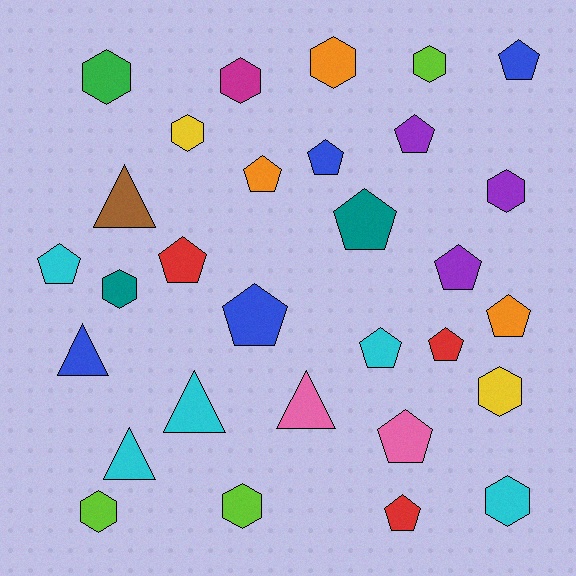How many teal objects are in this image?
There are 2 teal objects.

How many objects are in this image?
There are 30 objects.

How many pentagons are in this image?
There are 14 pentagons.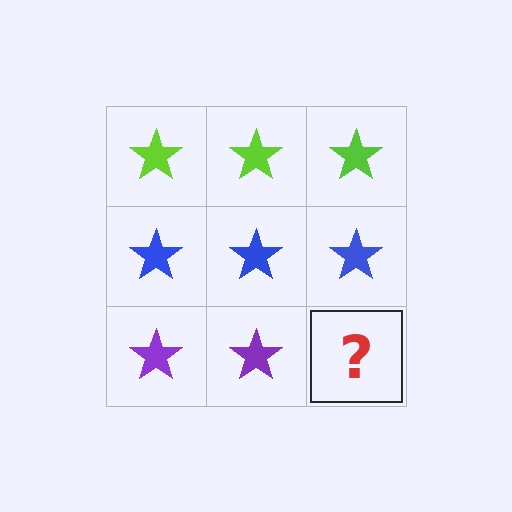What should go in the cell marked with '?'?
The missing cell should contain a purple star.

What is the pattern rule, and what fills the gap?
The rule is that each row has a consistent color. The gap should be filled with a purple star.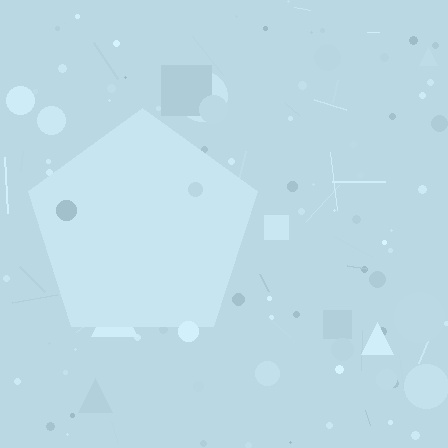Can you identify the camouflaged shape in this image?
The camouflaged shape is a pentagon.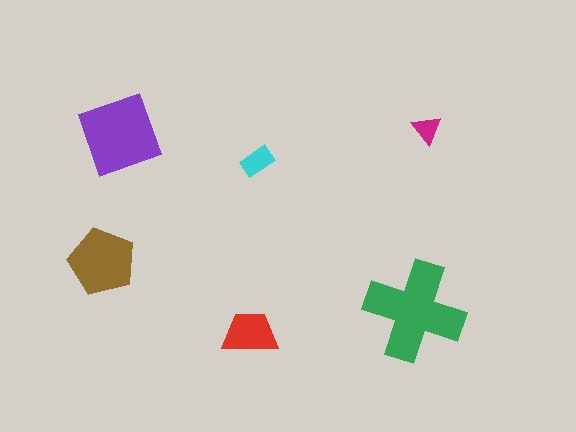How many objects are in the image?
There are 6 objects in the image.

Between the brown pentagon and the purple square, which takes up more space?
The purple square.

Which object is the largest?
The green cross.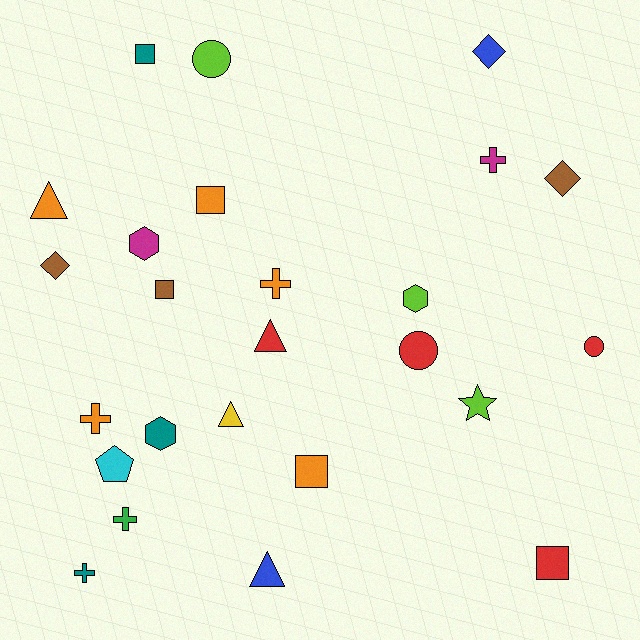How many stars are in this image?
There is 1 star.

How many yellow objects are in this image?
There is 1 yellow object.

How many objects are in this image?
There are 25 objects.